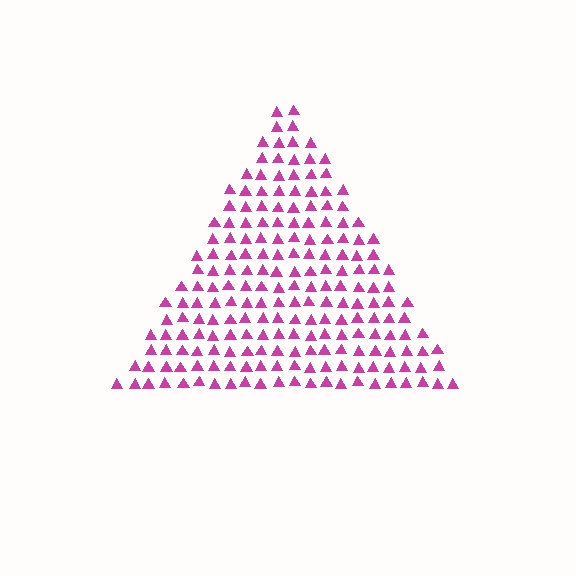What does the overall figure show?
The overall figure shows a triangle.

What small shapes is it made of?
It is made of small triangles.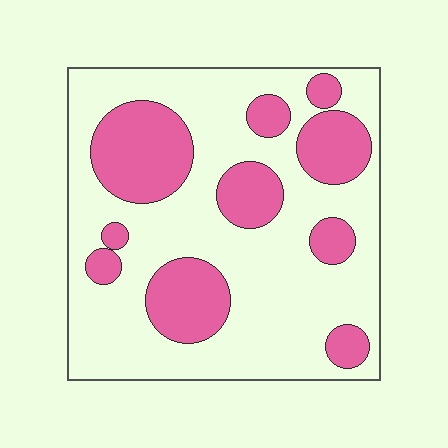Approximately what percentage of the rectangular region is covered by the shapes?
Approximately 30%.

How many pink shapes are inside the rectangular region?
10.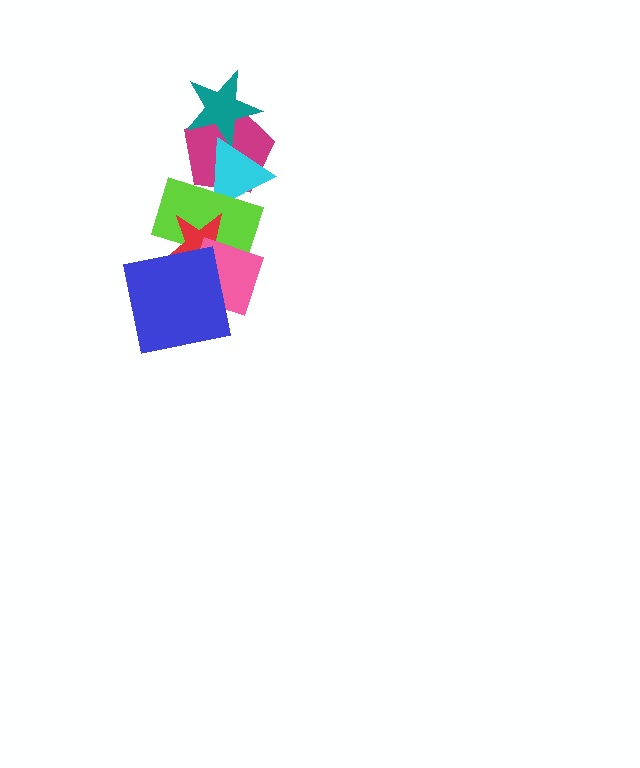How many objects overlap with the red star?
3 objects overlap with the red star.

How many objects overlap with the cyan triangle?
3 objects overlap with the cyan triangle.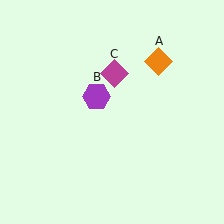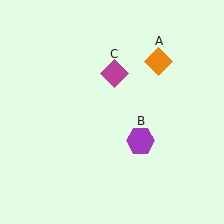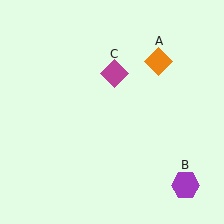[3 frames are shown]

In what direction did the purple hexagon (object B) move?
The purple hexagon (object B) moved down and to the right.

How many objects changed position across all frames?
1 object changed position: purple hexagon (object B).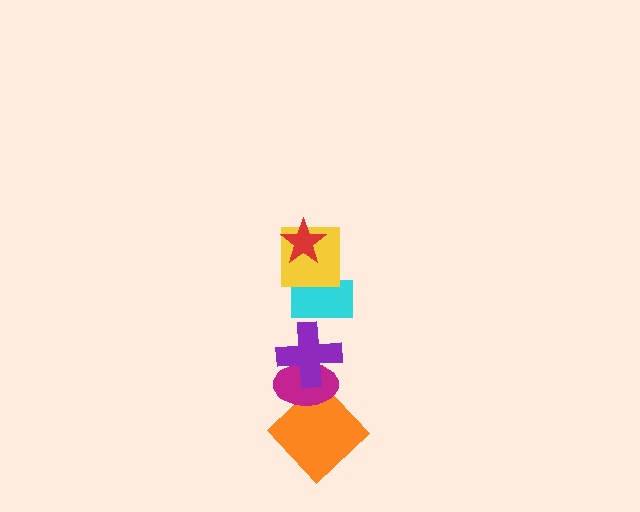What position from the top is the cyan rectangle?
The cyan rectangle is 3rd from the top.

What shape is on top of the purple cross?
The cyan rectangle is on top of the purple cross.